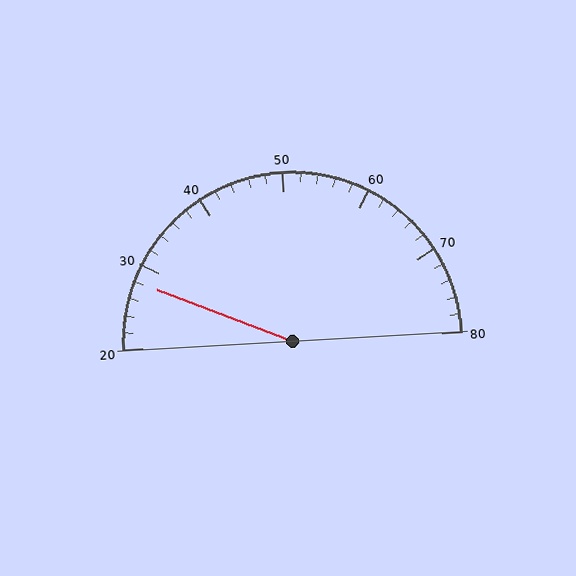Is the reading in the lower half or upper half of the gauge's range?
The reading is in the lower half of the range (20 to 80).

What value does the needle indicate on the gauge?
The needle indicates approximately 28.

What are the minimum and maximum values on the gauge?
The gauge ranges from 20 to 80.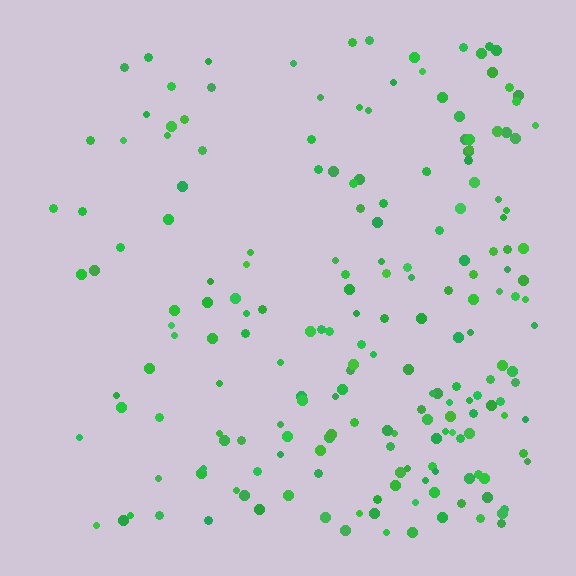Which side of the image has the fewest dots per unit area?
The left.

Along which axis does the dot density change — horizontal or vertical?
Horizontal.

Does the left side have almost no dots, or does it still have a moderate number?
Still a moderate number, just noticeably fewer than the right.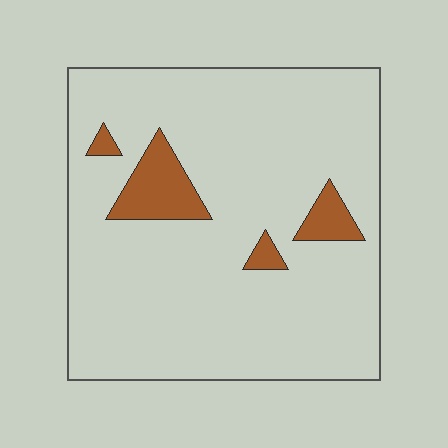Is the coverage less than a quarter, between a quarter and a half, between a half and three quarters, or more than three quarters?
Less than a quarter.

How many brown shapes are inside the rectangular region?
4.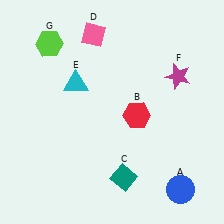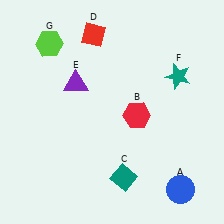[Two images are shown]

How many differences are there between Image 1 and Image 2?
There are 3 differences between the two images.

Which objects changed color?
D changed from pink to red. E changed from cyan to purple. F changed from magenta to teal.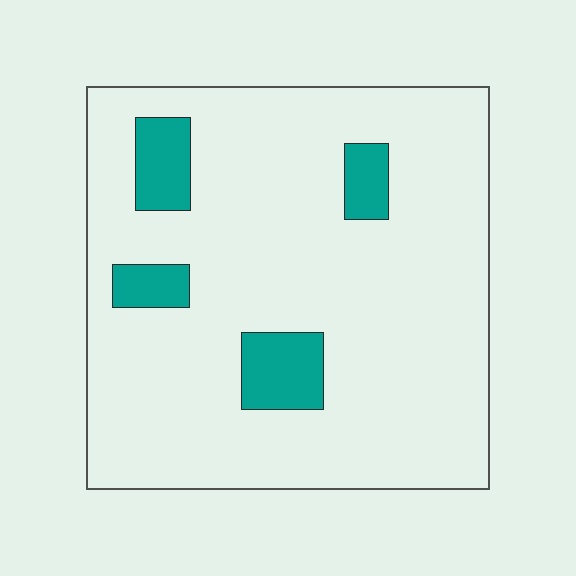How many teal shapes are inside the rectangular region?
4.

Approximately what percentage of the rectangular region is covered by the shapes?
Approximately 10%.